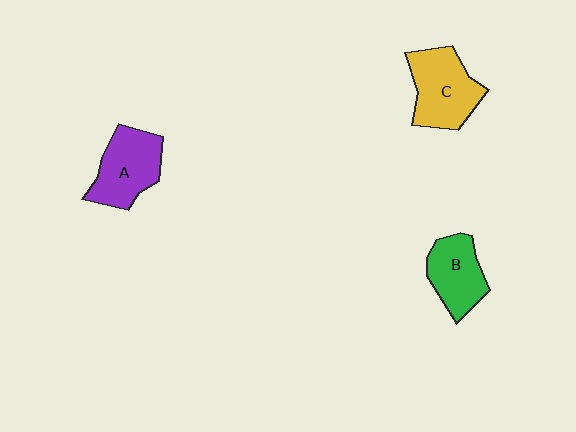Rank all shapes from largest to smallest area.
From largest to smallest: C (yellow), A (purple), B (green).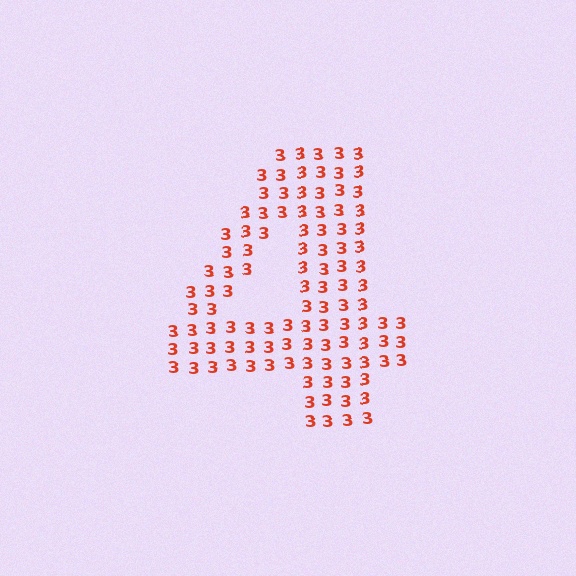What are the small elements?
The small elements are digit 3's.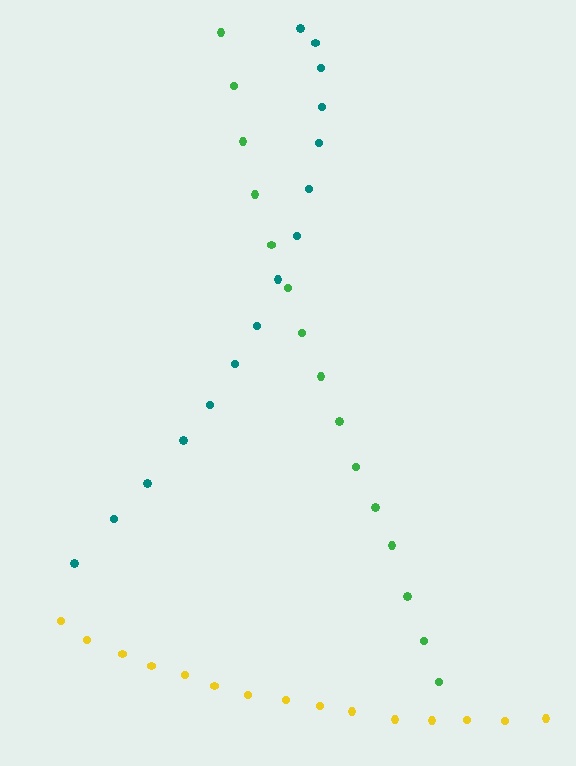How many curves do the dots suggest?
There are 3 distinct paths.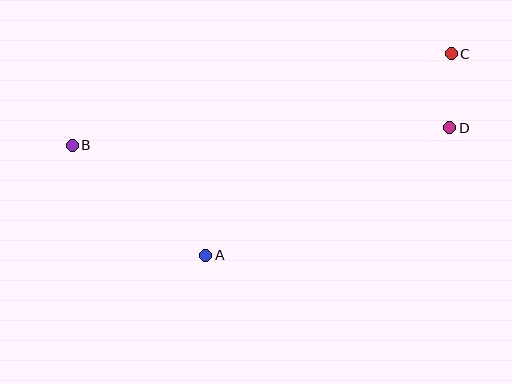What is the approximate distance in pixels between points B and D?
The distance between B and D is approximately 378 pixels.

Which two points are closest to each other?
Points C and D are closest to each other.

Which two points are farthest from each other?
Points B and C are farthest from each other.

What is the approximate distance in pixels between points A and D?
The distance between A and D is approximately 275 pixels.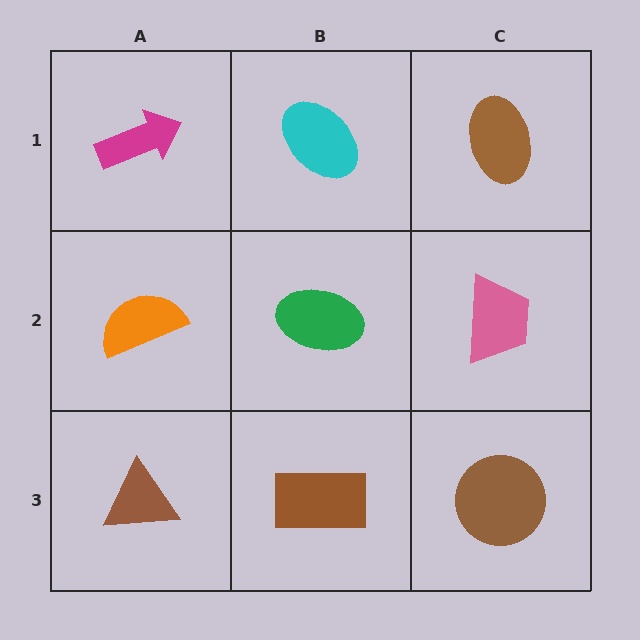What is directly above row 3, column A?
An orange semicircle.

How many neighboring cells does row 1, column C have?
2.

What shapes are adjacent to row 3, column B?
A green ellipse (row 2, column B), a brown triangle (row 3, column A), a brown circle (row 3, column C).